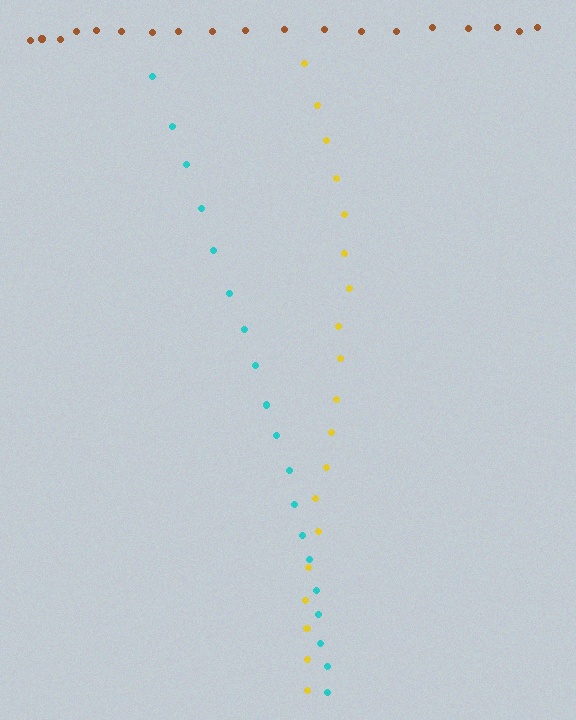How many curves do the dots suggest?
There are 3 distinct paths.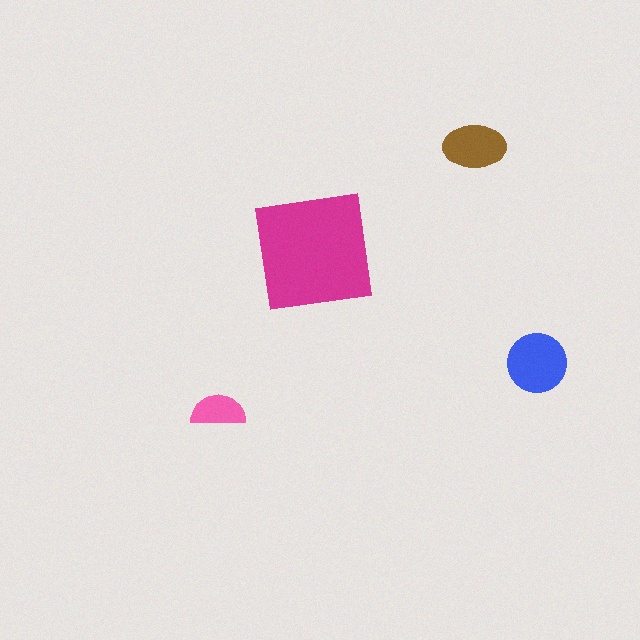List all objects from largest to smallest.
The magenta square, the blue circle, the brown ellipse, the pink semicircle.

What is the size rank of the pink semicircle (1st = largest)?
4th.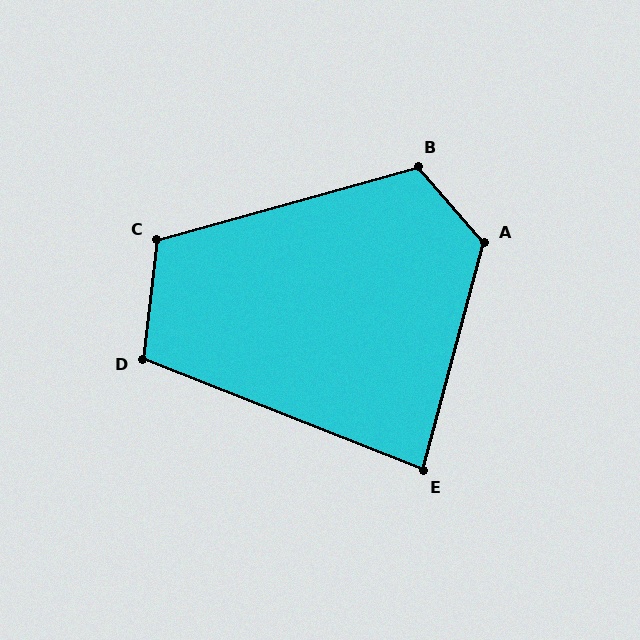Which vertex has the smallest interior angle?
E, at approximately 84 degrees.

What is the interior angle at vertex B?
Approximately 116 degrees (obtuse).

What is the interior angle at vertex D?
Approximately 105 degrees (obtuse).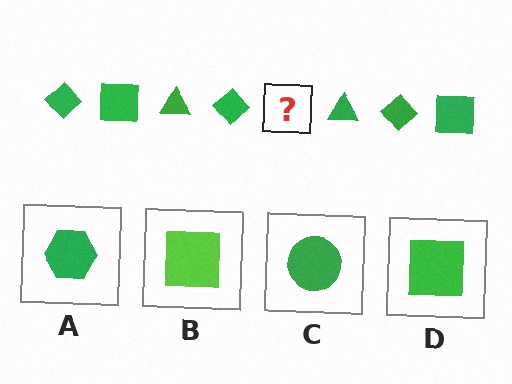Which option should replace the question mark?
Option D.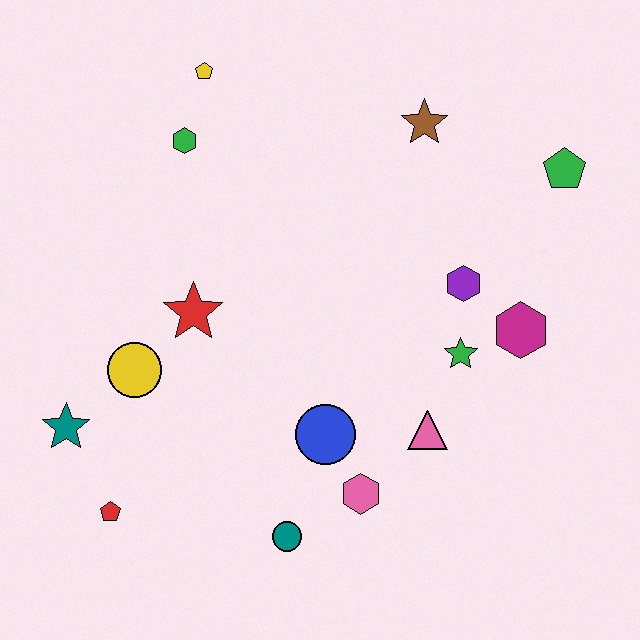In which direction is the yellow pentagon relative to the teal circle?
The yellow pentagon is above the teal circle.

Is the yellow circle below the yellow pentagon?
Yes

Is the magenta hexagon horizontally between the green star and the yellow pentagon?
No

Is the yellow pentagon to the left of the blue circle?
Yes